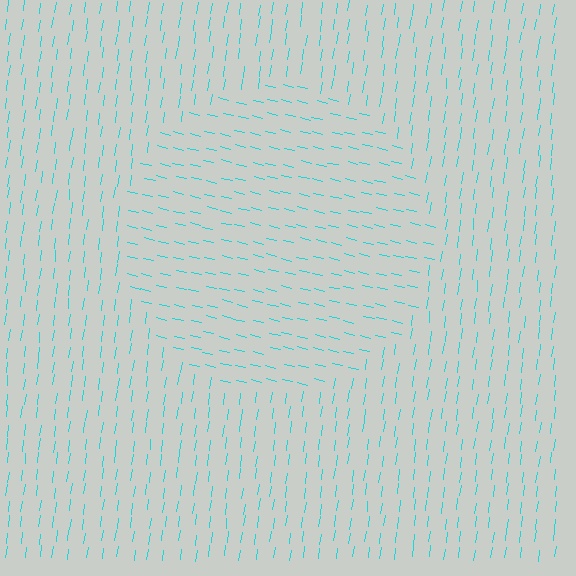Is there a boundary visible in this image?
Yes, there is a texture boundary formed by a change in line orientation.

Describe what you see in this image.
The image is filled with small cyan line segments. A circle region in the image has lines oriented differently from the surrounding lines, creating a visible texture boundary.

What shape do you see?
I see a circle.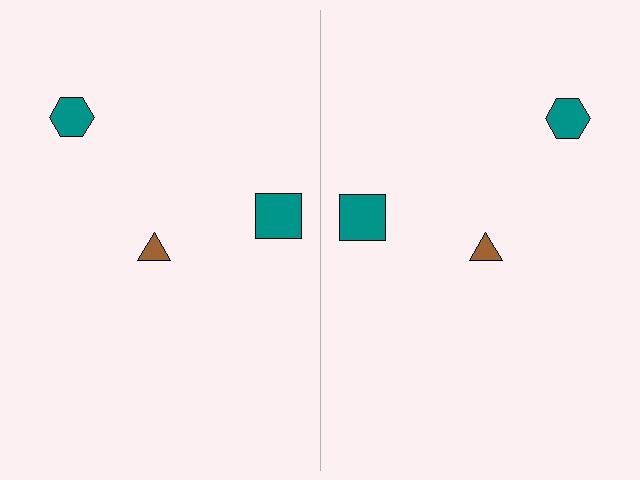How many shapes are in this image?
There are 6 shapes in this image.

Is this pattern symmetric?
Yes, this pattern has bilateral (reflection) symmetry.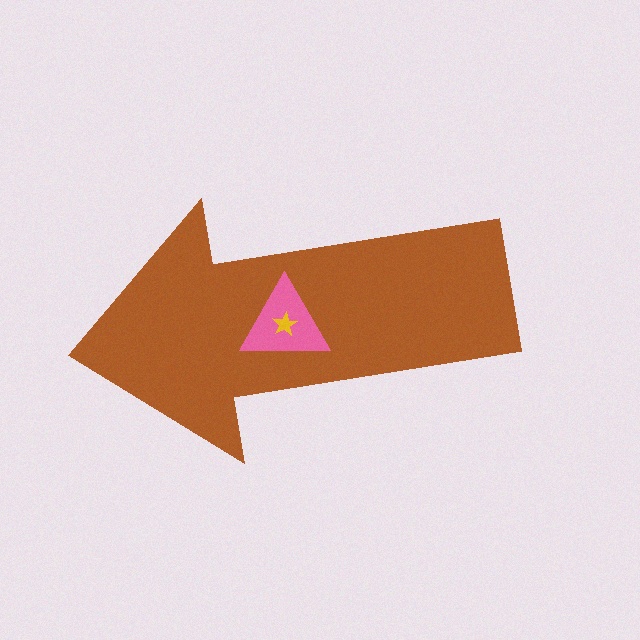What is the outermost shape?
The brown arrow.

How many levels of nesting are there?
3.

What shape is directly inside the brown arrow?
The pink triangle.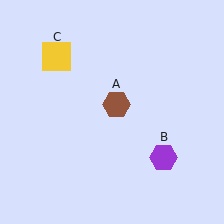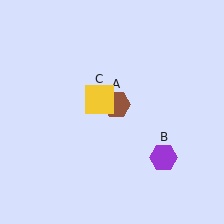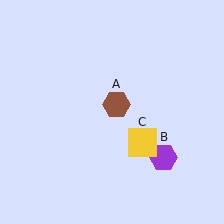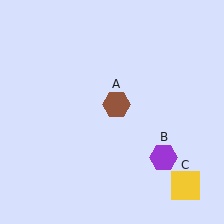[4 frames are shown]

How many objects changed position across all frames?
1 object changed position: yellow square (object C).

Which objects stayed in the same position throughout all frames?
Brown hexagon (object A) and purple hexagon (object B) remained stationary.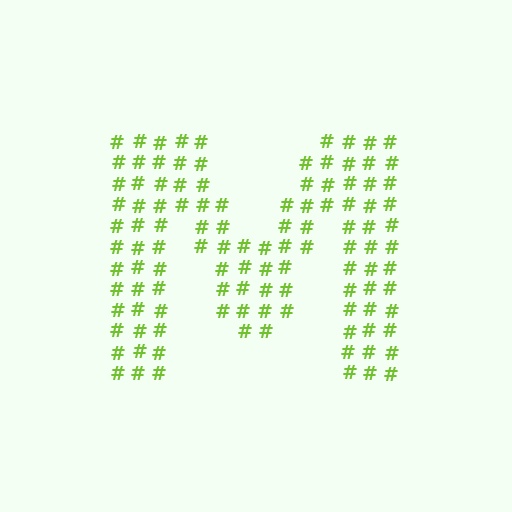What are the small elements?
The small elements are hash symbols.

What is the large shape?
The large shape is the letter M.